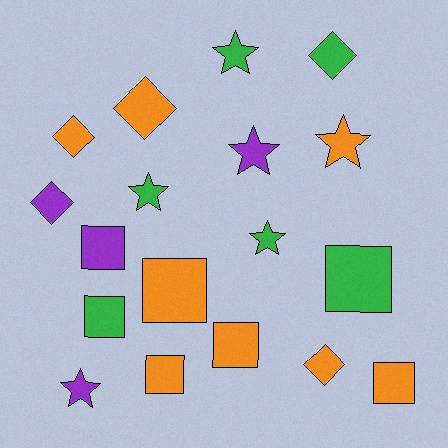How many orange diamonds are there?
There are 3 orange diamonds.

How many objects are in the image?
There are 18 objects.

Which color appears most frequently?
Orange, with 8 objects.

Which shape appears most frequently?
Square, with 7 objects.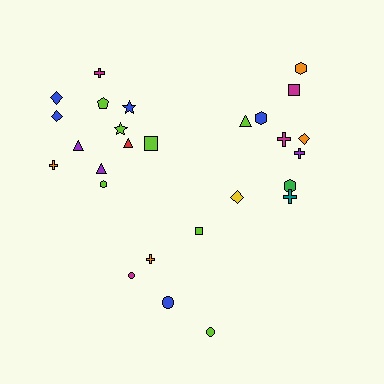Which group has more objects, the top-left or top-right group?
The top-left group.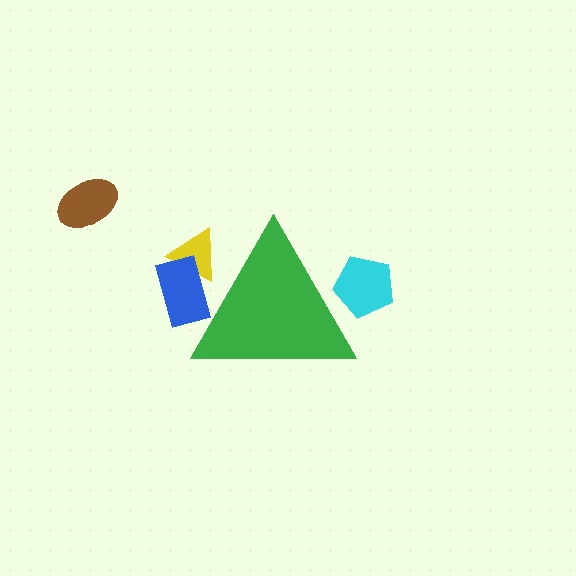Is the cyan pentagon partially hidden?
Yes, the cyan pentagon is partially hidden behind the green triangle.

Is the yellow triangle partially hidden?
Yes, the yellow triangle is partially hidden behind the green triangle.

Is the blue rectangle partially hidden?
Yes, the blue rectangle is partially hidden behind the green triangle.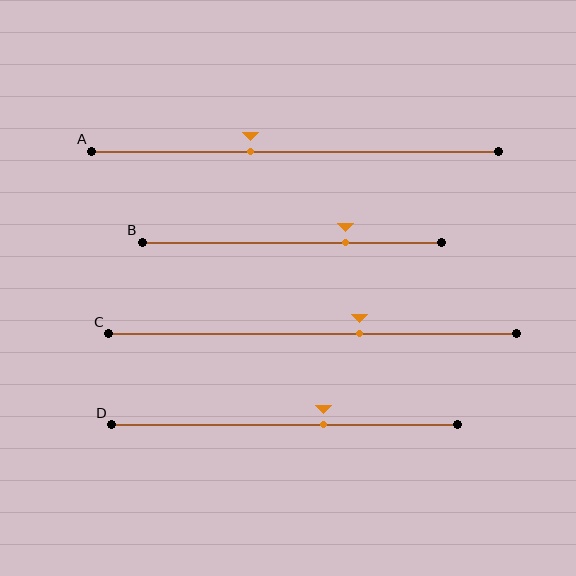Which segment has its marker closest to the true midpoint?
Segment A has its marker closest to the true midpoint.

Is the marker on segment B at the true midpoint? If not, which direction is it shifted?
No, the marker on segment B is shifted to the right by about 18% of the segment length.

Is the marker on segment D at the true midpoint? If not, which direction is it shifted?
No, the marker on segment D is shifted to the right by about 11% of the segment length.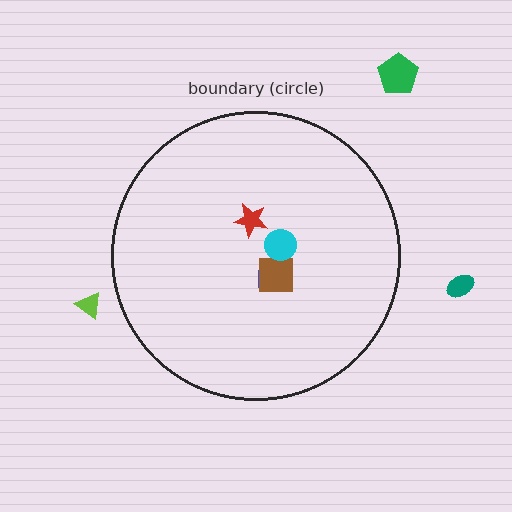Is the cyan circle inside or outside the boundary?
Inside.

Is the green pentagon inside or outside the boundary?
Outside.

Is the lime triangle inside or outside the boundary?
Outside.